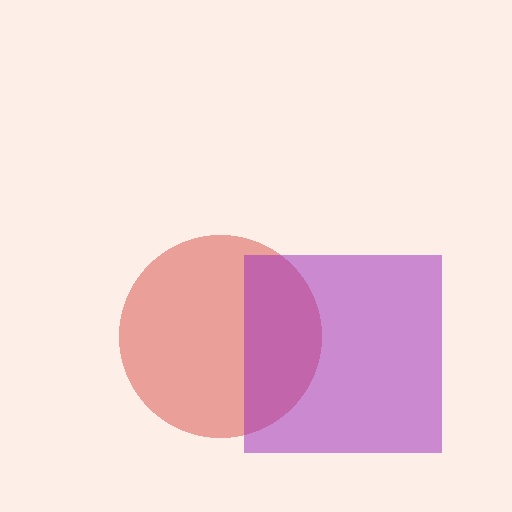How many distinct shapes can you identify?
There are 2 distinct shapes: a red circle, a purple square.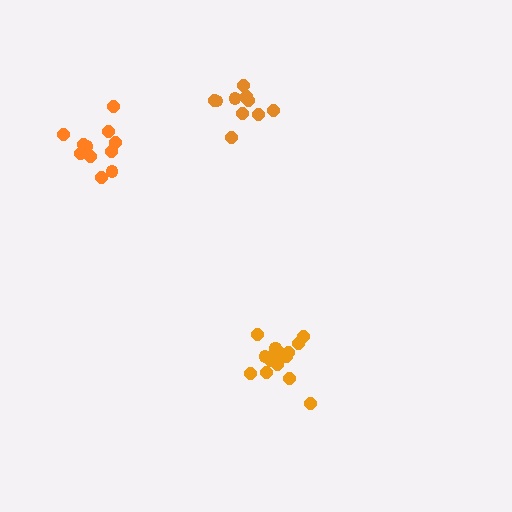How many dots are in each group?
Group 1: 16 dots, Group 2: 11 dots, Group 3: 11 dots (38 total).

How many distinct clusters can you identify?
There are 3 distinct clusters.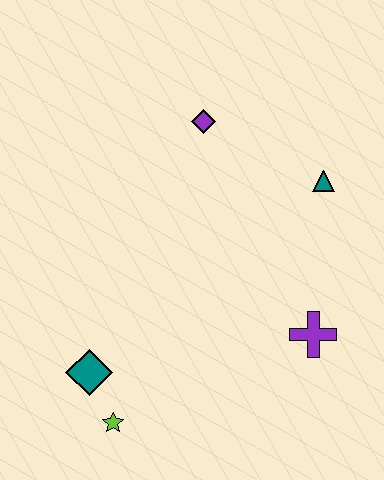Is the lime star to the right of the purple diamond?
No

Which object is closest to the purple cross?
The teal triangle is closest to the purple cross.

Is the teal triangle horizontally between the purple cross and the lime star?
No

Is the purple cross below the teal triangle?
Yes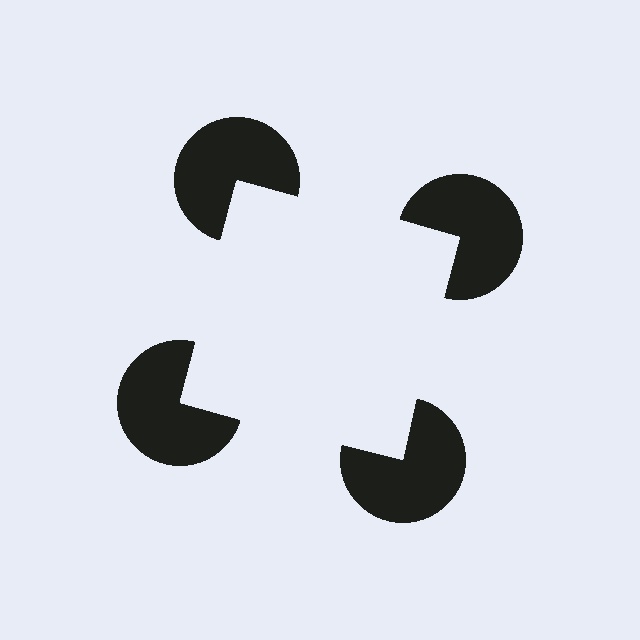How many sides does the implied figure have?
4 sides.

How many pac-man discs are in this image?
There are 4 — one at each vertex of the illusory square.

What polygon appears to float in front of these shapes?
An illusory square — its edges are inferred from the aligned wedge cuts in the pac-man discs, not physically drawn.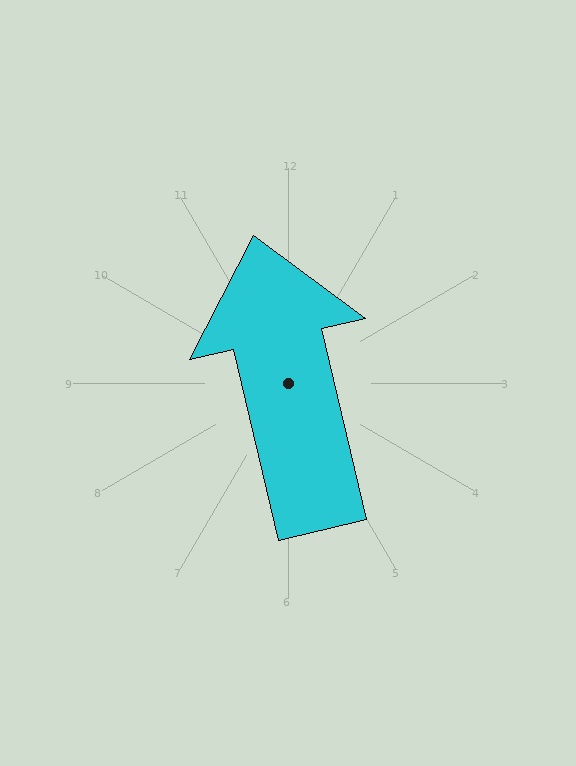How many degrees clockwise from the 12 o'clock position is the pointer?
Approximately 347 degrees.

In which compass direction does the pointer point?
North.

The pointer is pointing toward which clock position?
Roughly 12 o'clock.